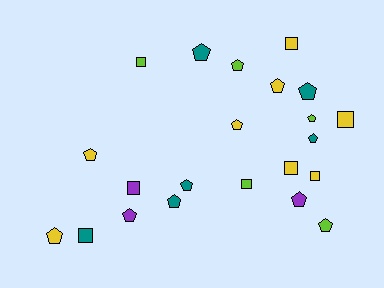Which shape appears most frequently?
Pentagon, with 14 objects.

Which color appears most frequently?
Yellow, with 8 objects.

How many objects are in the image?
There are 22 objects.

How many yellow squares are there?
There are 4 yellow squares.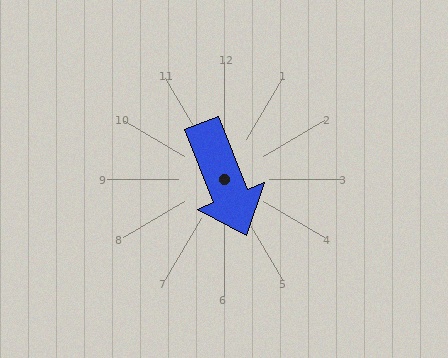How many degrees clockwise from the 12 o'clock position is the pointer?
Approximately 158 degrees.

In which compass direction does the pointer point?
South.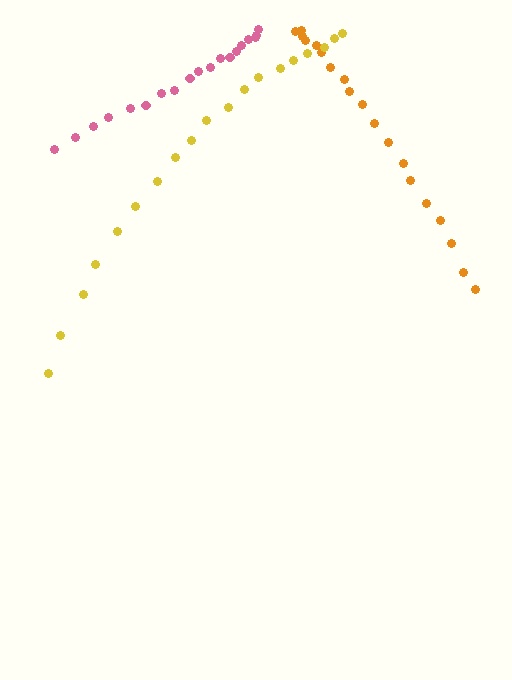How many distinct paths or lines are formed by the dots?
There are 3 distinct paths.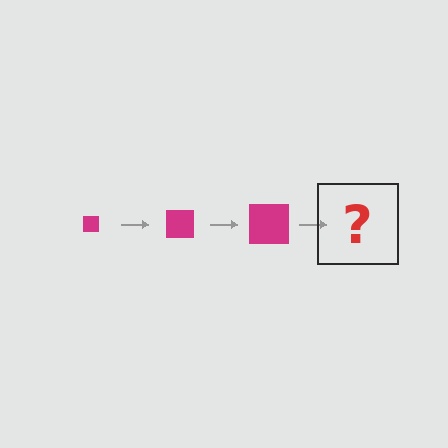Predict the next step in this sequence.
The next step is a magenta square, larger than the previous one.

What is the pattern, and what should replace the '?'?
The pattern is that the square gets progressively larger each step. The '?' should be a magenta square, larger than the previous one.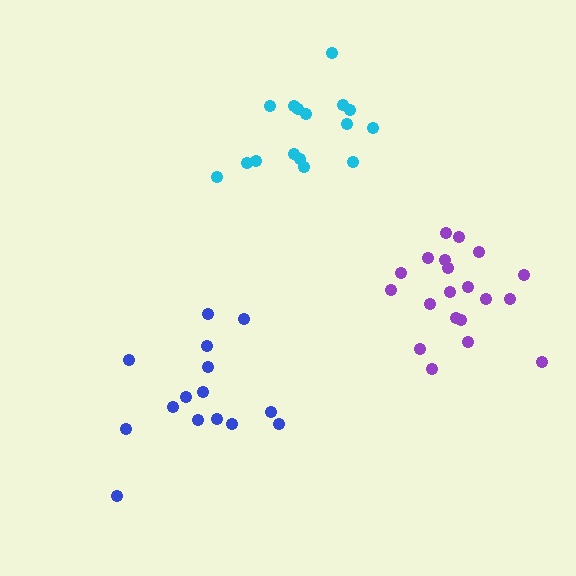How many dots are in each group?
Group 1: 16 dots, Group 2: 15 dots, Group 3: 20 dots (51 total).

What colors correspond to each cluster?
The clusters are colored: cyan, blue, purple.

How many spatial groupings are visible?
There are 3 spatial groupings.